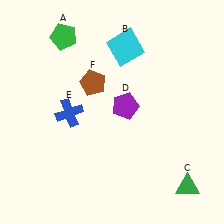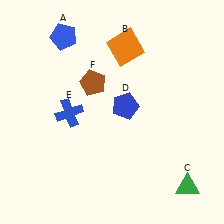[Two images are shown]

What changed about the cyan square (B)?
In Image 1, B is cyan. In Image 2, it changed to orange.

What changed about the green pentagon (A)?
In Image 1, A is green. In Image 2, it changed to blue.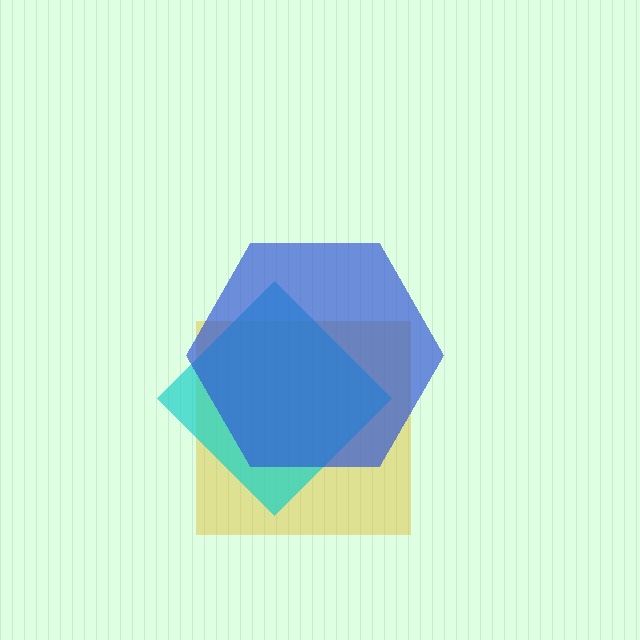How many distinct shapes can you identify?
There are 3 distinct shapes: a yellow square, a cyan diamond, a blue hexagon.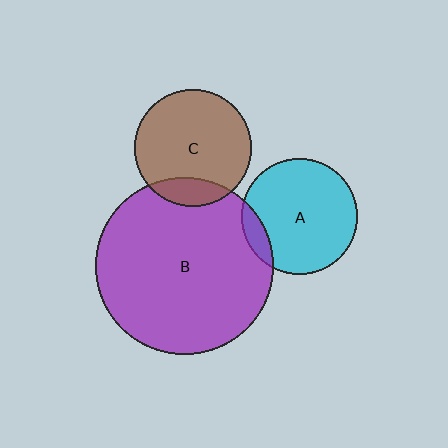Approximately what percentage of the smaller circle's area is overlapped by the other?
Approximately 15%.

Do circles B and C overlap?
Yes.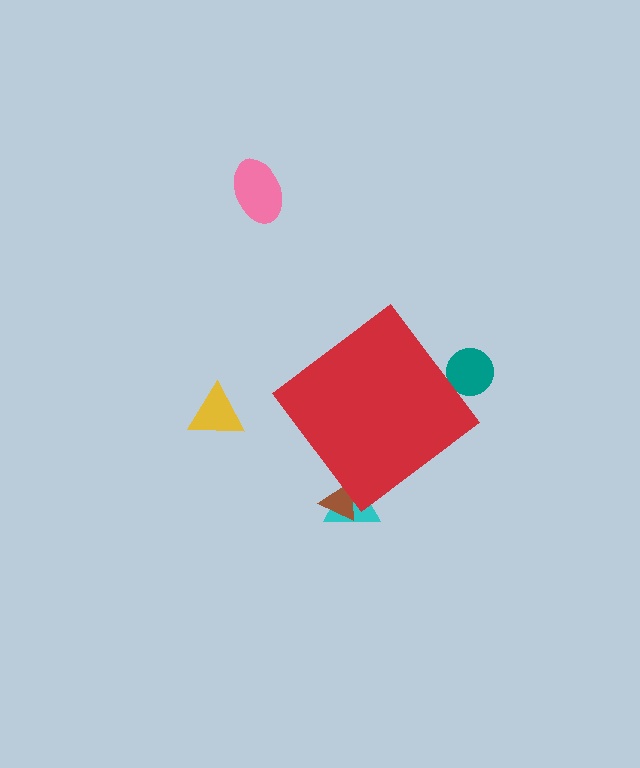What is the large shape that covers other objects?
A red diamond.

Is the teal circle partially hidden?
Yes, the teal circle is partially hidden behind the red diamond.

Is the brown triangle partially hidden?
Yes, the brown triangle is partially hidden behind the red diamond.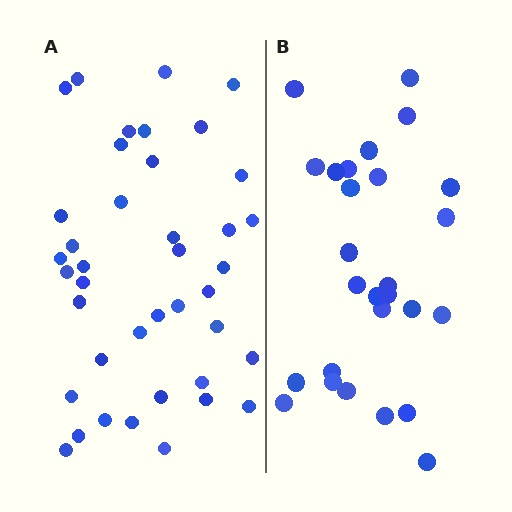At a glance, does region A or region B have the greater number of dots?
Region A (the left region) has more dots.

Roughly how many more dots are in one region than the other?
Region A has approximately 15 more dots than region B.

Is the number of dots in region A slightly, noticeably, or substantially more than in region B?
Region A has substantially more. The ratio is roughly 1.5 to 1.